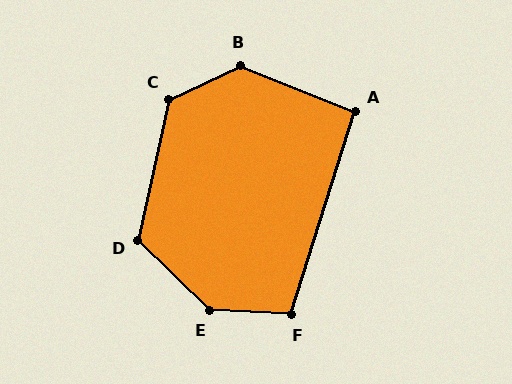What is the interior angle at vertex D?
Approximately 122 degrees (obtuse).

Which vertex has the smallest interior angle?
A, at approximately 95 degrees.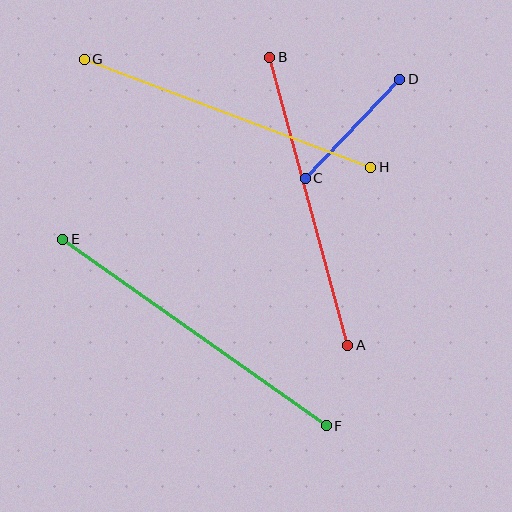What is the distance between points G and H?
The distance is approximately 307 pixels.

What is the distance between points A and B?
The distance is approximately 298 pixels.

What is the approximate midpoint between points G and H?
The midpoint is at approximately (227, 113) pixels.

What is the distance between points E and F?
The distance is approximately 323 pixels.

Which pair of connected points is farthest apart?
Points E and F are farthest apart.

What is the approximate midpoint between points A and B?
The midpoint is at approximately (309, 201) pixels.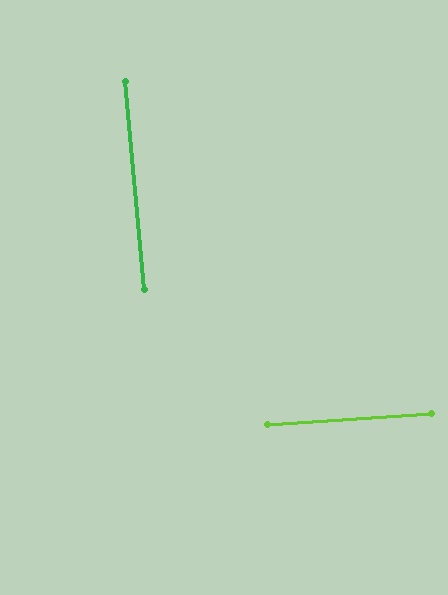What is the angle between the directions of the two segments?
Approximately 89 degrees.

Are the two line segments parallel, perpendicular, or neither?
Perpendicular — they meet at approximately 89°.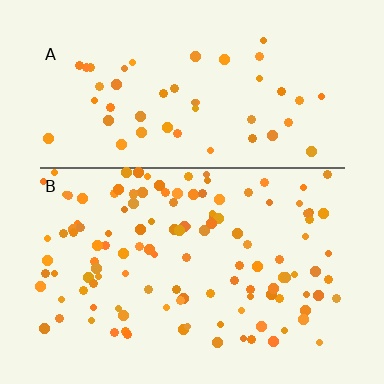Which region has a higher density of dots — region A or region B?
B (the bottom).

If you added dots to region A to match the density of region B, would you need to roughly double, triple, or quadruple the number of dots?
Approximately double.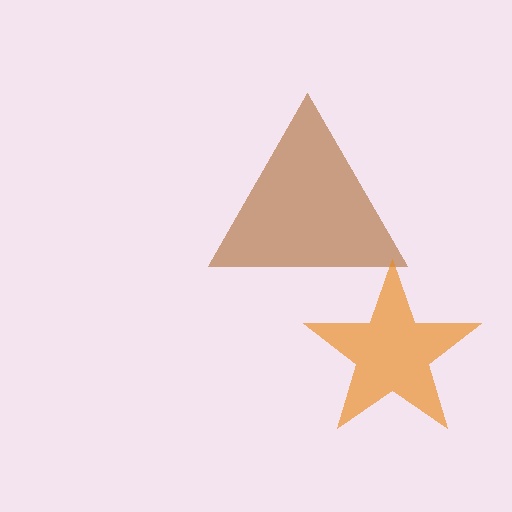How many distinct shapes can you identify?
There are 2 distinct shapes: a brown triangle, an orange star.